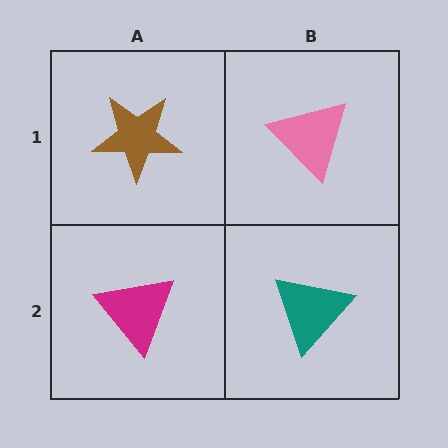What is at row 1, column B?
A pink triangle.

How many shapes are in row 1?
2 shapes.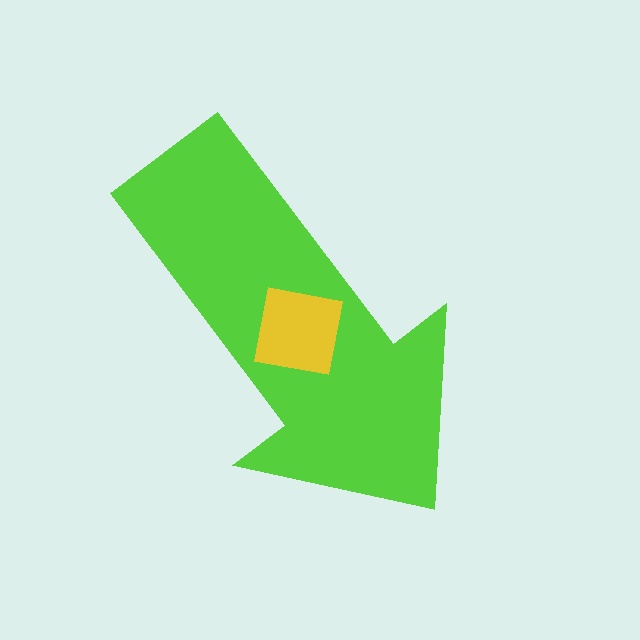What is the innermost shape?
The yellow square.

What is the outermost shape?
The lime arrow.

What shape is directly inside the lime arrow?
The yellow square.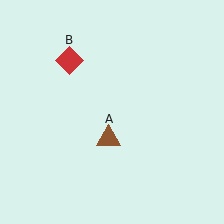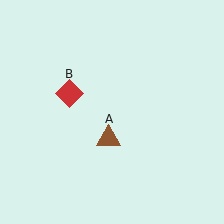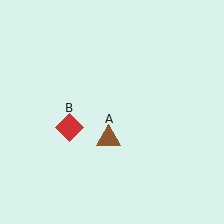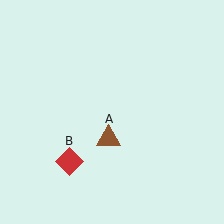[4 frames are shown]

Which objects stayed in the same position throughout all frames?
Brown triangle (object A) remained stationary.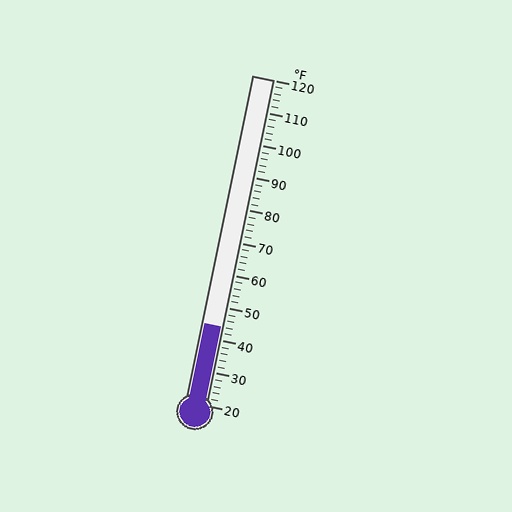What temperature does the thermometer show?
The thermometer shows approximately 44°F.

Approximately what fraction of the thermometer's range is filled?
The thermometer is filled to approximately 25% of its range.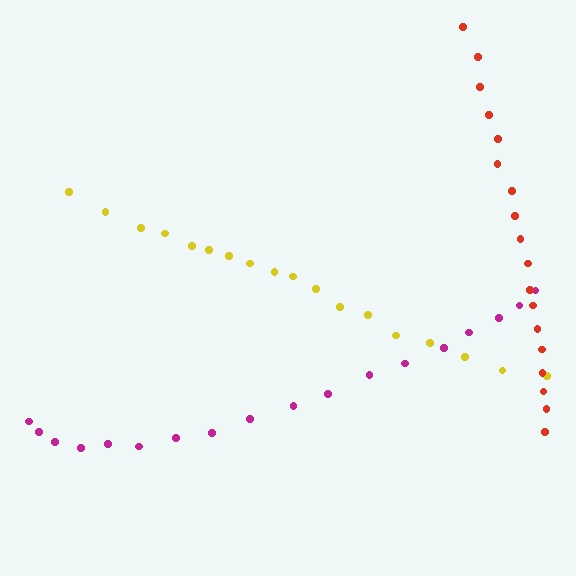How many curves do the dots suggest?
There are 3 distinct paths.